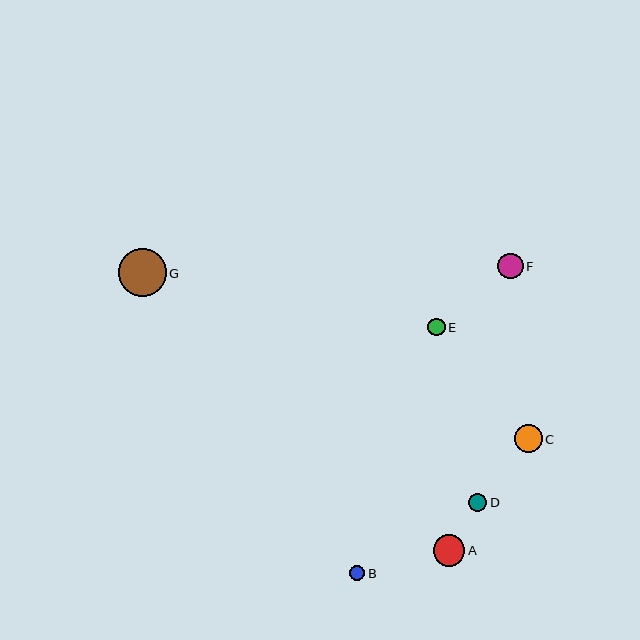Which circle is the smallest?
Circle B is the smallest with a size of approximately 15 pixels.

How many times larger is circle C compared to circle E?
Circle C is approximately 1.6 times the size of circle E.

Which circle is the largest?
Circle G is the largest with a size of approximately 48 pixels.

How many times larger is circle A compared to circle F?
Circle A is approximately 1.2 times the size of circle F.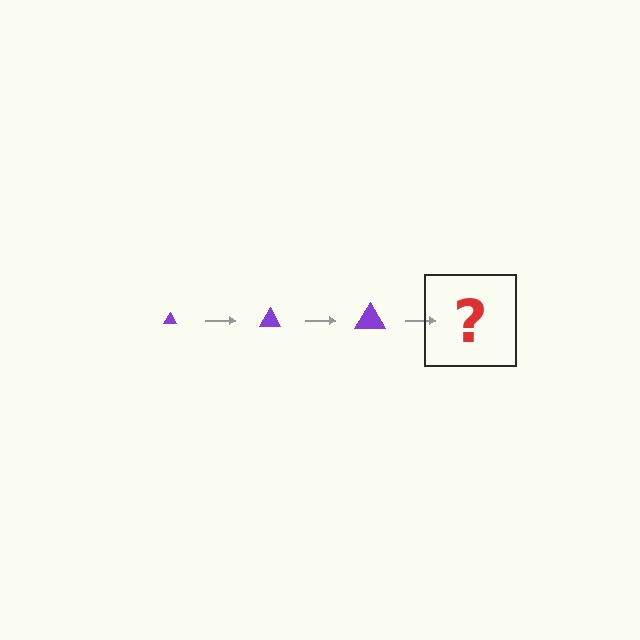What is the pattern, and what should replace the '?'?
The pattern is that the triangle gets progressively larger each step. The '?' should be a purple triangle, larger than the previous one.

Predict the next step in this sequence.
The next step is a purple triangle, larger than the previous one.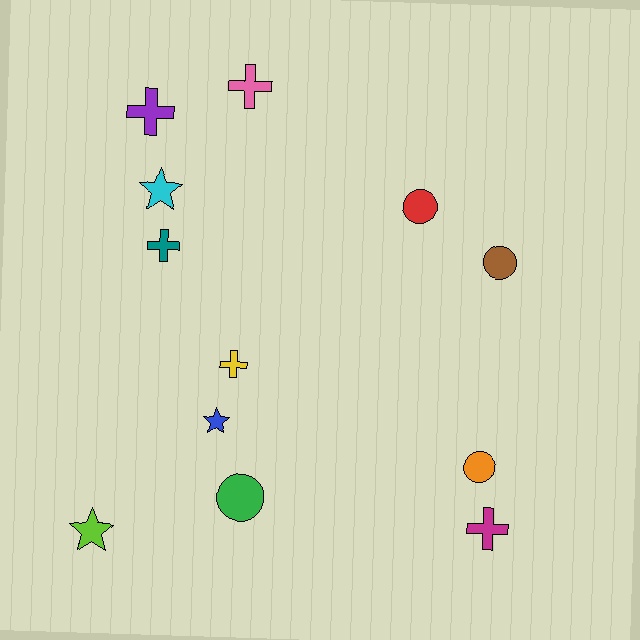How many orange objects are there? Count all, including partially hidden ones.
There is 1 orange object.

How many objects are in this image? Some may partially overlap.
There are 12 objects.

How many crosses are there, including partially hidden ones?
There are 5 crosses.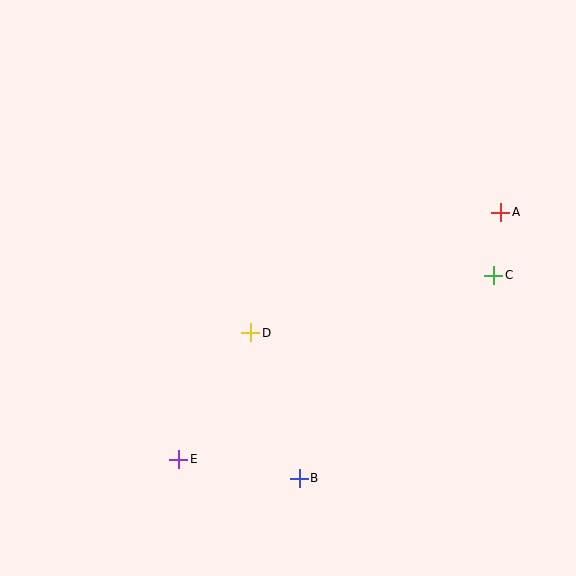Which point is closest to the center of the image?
Point D at (250, 333) is closest to the center.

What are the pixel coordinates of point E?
Point E is at (179, 459).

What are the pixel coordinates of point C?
Point C is at (494, 275).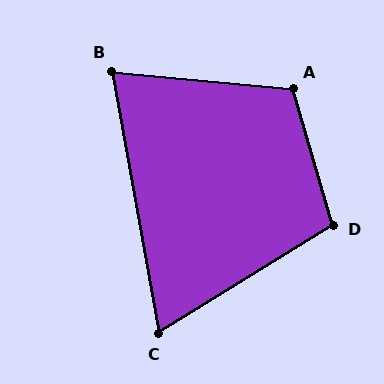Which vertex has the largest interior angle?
A, at approximately 111 degrees.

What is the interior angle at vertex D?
Approximately 106 degrees (obtuse).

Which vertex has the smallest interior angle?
C, at approximately 69 degrees.